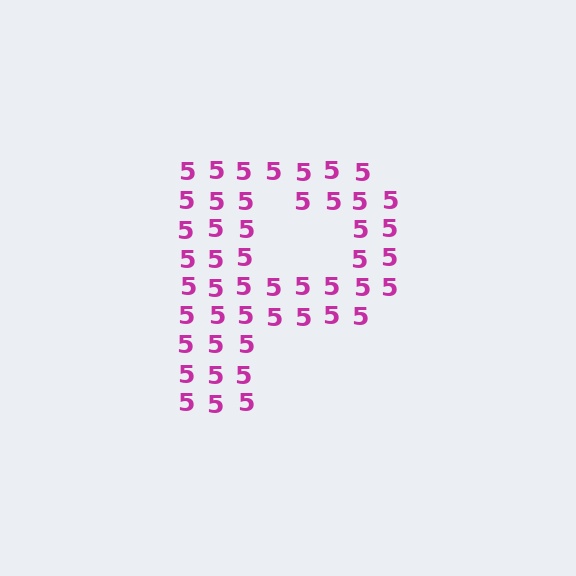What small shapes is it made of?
It is made of small digit 5's.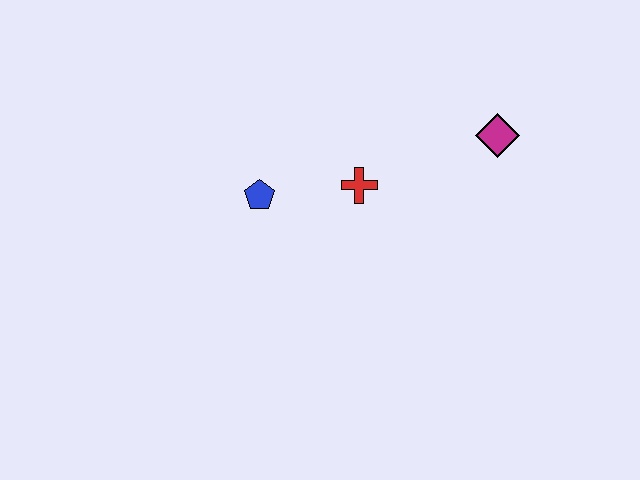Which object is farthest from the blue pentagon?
The magenta diamond is farthest from the blue pentagon.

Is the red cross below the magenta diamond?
Yes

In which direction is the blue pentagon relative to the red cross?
The blue pentagon is to the left of the red cross.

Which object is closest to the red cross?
The blue pentagon is closest to the red cross.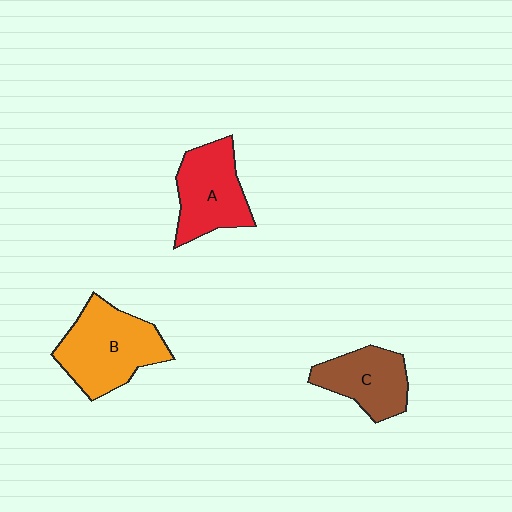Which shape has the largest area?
Shape B (orange).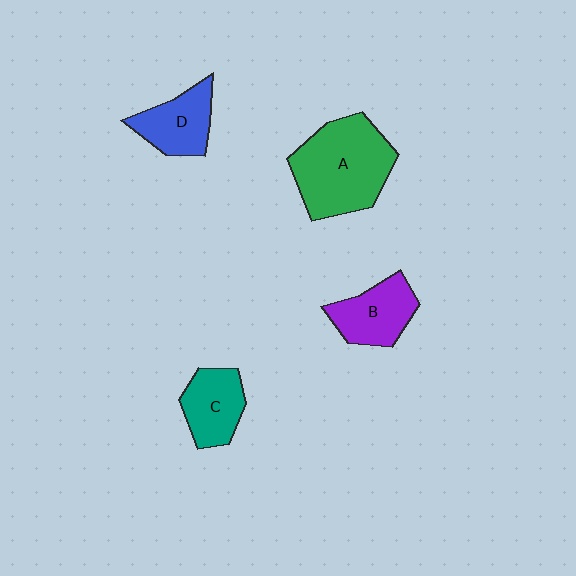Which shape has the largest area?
Shape A (green).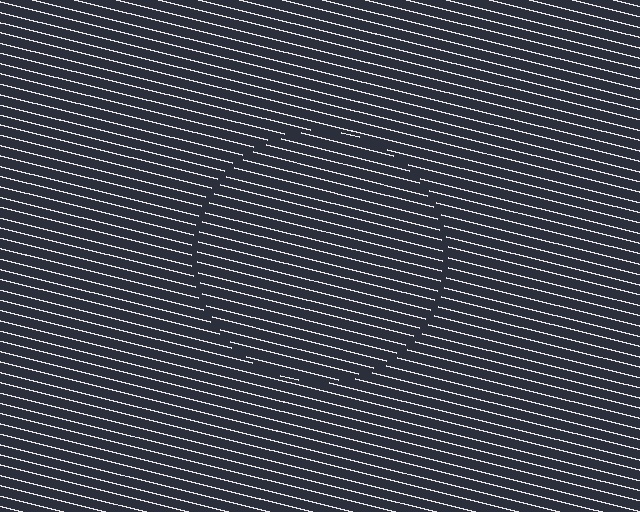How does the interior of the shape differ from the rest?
The interior of the shape contains the same grating, shifted by half a period — the contour is defined by the phase discontinuity where line-ends from the inner and outer gratings abut.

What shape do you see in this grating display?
An illusory circle. The interior of the shape contains the same grating, shifted by half a period — the contour is defined by the phase discontinuity where line-ends from the inner and outer gratings abut.